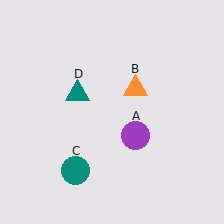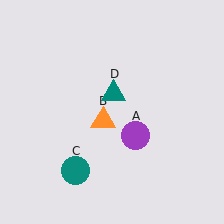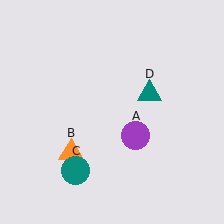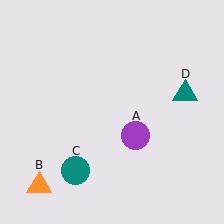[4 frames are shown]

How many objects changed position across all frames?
2 objects changed position: orange triangle (object B), teal triangle (object D).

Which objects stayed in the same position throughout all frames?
Purple circle (object A) and teal circle (object C) remained stationary.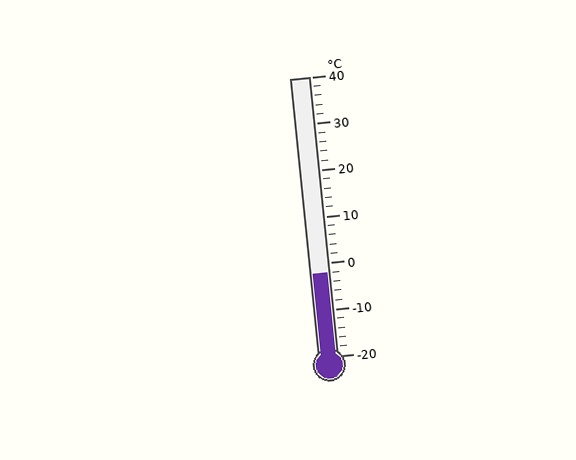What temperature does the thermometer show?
The thermometer shows approximately -2°C.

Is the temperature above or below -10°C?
The temperature is above -10°C.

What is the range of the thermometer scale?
The thermometer scale ranges from -20°C to 40°C.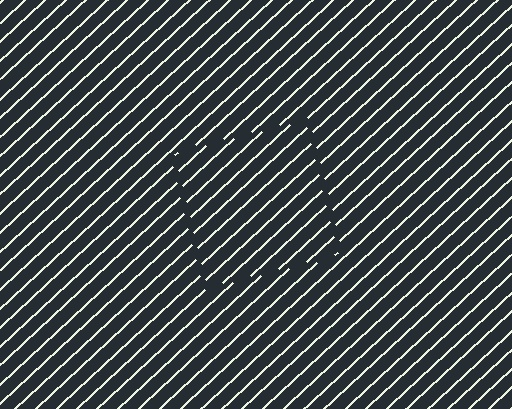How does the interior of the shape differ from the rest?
The interior of the shape contains the same grating, shifted by half a period — the contour is defined by the phase discontinuity where line-ends from the inner and outer gratings abut.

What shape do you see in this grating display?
An illusory square. The interior of the shape contains the same grating, shifted by half a period — the contour is defined by the phase discontinuity where line-ends from the inner and outer gratings abut.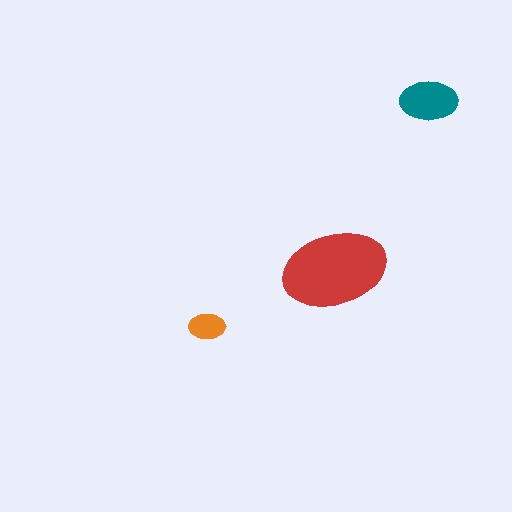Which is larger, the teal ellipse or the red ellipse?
The red one.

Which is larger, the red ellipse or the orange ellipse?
The red one.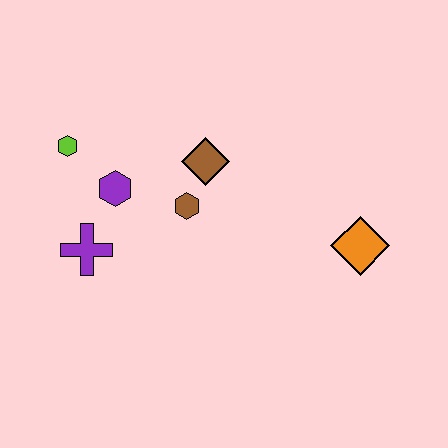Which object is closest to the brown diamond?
The brown hexagon is closest to the brown diamond.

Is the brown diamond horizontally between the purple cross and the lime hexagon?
No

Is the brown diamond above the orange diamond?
Yes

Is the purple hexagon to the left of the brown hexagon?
Yes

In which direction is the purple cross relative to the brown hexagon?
The purple cross is to the left of the brown hexagon.